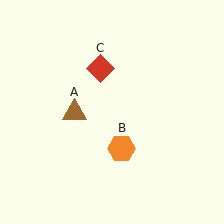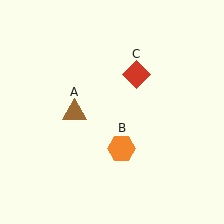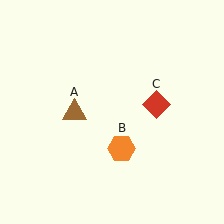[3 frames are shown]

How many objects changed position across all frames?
1 object changed position: red diamond (object C).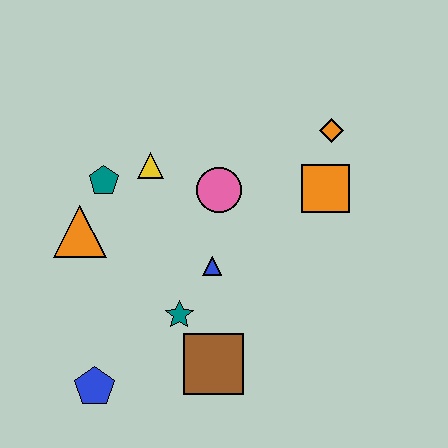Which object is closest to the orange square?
The orange diamond is closest to the orange square.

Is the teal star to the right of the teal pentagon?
Yes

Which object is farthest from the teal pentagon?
The orange diamond is farthest from the teal pentagon.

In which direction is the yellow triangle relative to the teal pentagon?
The yellow triangle is to the right of the teal pentagon.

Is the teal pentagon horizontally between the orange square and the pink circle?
No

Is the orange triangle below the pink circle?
Yes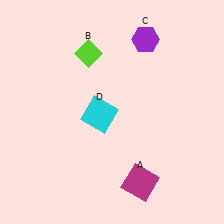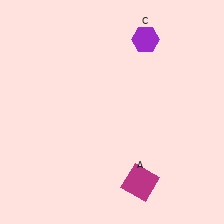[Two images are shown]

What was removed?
The cyan square (D), the lime diamond (B) were removed in Image 2.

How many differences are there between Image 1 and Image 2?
There are 2 differences between the two images.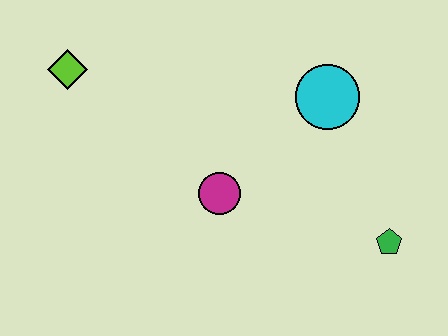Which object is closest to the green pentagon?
The cyan circle is closest to the green pentagon.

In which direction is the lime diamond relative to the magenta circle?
The lime diamond is to the left of the magenta circle.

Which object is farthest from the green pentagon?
The lime diamond is farthest from the green pentagon.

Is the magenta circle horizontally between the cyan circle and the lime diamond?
Yes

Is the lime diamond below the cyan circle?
No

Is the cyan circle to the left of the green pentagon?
Yes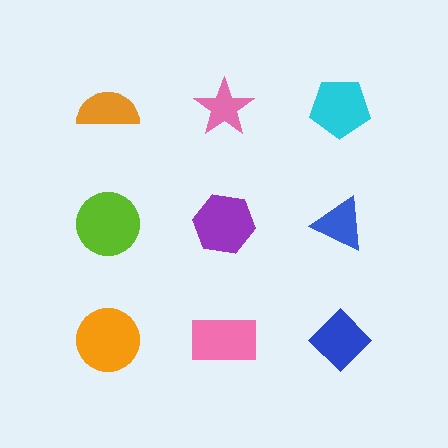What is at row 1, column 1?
An orange semicircle.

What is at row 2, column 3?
A blue triangle.